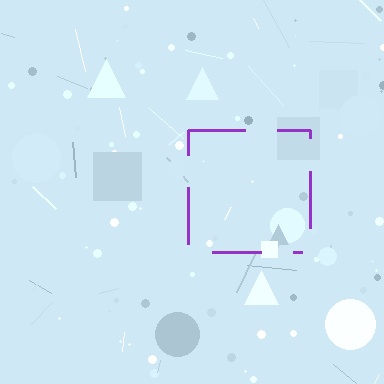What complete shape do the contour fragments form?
The contour fragments form a square.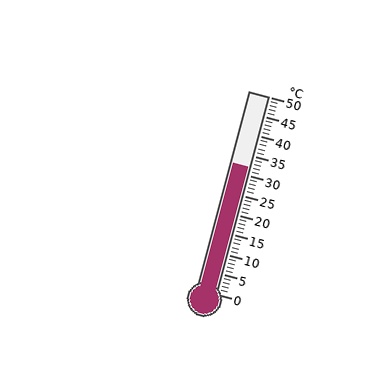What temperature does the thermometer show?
The thermometer shows approximately 32°C.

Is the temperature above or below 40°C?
The temperature is below 40°C.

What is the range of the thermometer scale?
The thermometer scale ranges from 0°C to 50°C.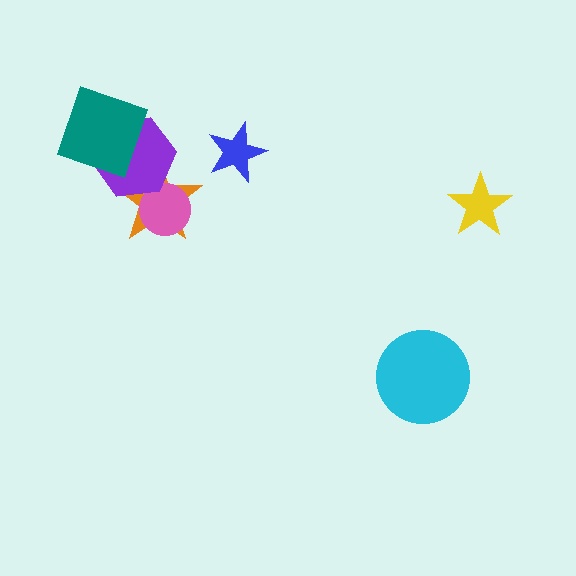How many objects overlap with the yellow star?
0 objects overlap with the yellow star.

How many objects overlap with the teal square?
1 object overlaps with the teal square.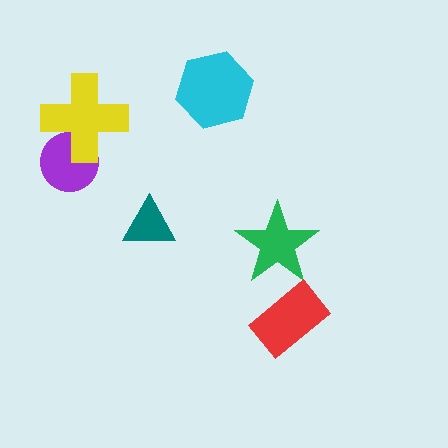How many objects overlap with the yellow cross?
1 object overlaps with the yellow cross.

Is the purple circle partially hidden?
Yes, it is partially covered by another shape.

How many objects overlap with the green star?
0 objects overlap with the green star.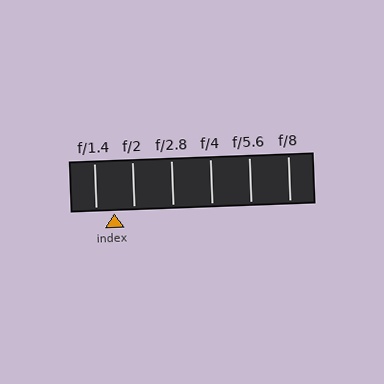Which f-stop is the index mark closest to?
The index mark is closest to f/1.4.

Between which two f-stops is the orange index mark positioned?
The index mark is between f/1.4 and f/2.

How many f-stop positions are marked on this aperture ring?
There are 6 f-stop positions marked.